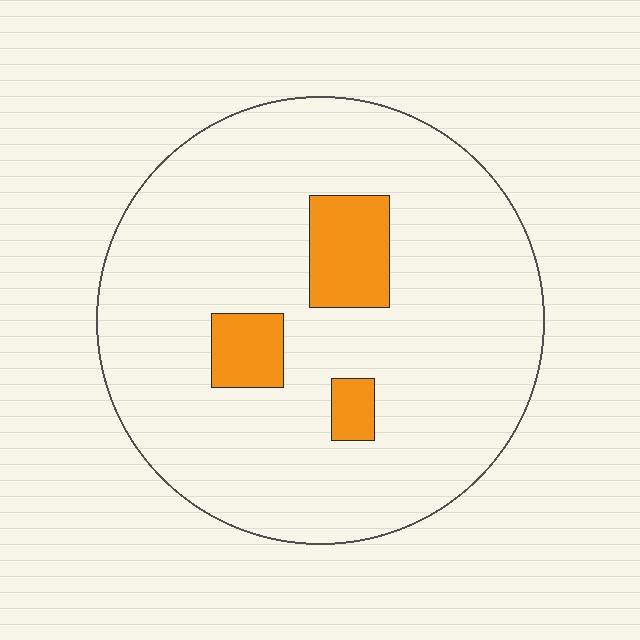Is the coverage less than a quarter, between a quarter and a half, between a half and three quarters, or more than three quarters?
Less than a quarter.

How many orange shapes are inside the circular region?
3.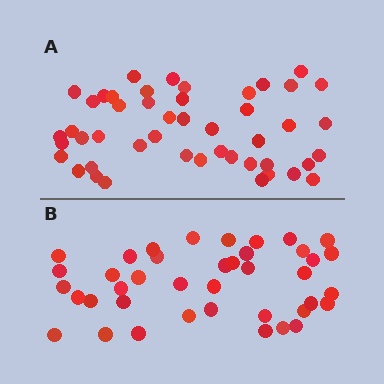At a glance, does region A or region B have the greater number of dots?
Region A (the top region) has more dots.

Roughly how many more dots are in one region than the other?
Region A has roughly 8 or so more dots than region B.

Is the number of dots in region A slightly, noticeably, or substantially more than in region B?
Region A has only slightly more — the two regions are fairly close. The ratio is roughly 1.2 to 1.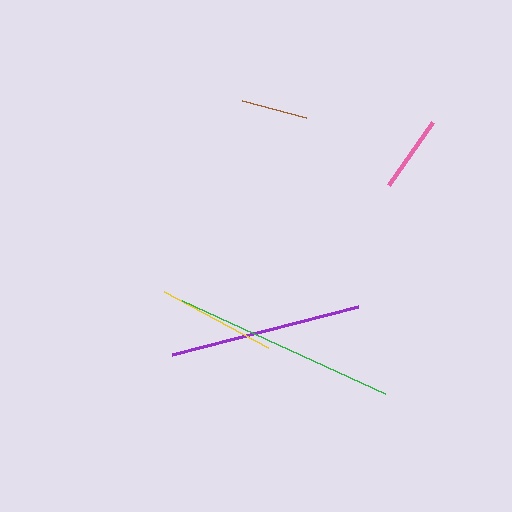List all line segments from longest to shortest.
From longest to shortest: green, purple, yellow, pink, brown.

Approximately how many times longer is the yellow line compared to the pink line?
The yellow line is approximately 1.5 times the length of the pink line.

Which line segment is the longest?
The green line is the longest at approximately 223 pixels.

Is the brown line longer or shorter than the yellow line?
The yellow line is longer than the brown line.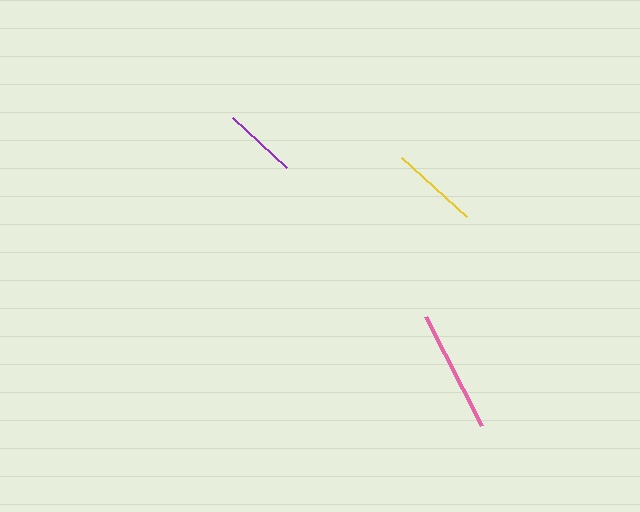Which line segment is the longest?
The pink line is the longest at approximately 123 pixels.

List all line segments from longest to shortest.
From longest to shortest: pink, yellow, purple.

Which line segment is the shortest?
The purple line is the shortest at approximately 74 pixels.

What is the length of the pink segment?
The pink segment is approximately 123 pixels long.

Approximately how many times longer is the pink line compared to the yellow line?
The pink line is approximately 1.4 times the length of the yellow line.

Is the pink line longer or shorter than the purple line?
The pink line is longer than the purple line.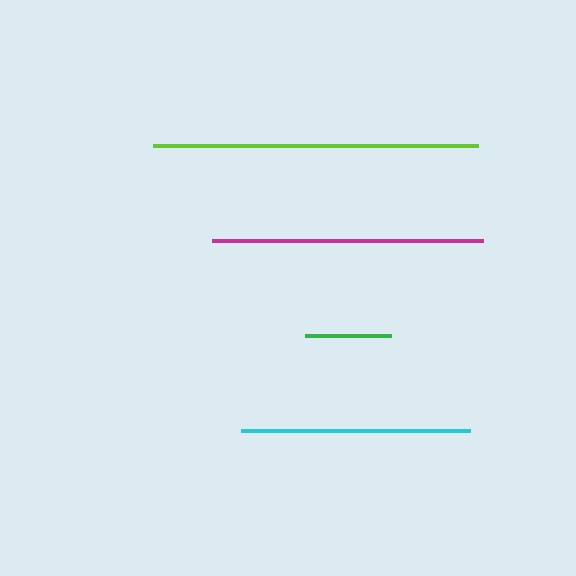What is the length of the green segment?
The green segment is approximately 86 pixels long.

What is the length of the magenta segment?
The magenta segment is approximately 272 pixels long.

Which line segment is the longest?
The lime line is the longest at approximately 325 pixels.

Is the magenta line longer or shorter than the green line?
The magenta line is longer than the green line.